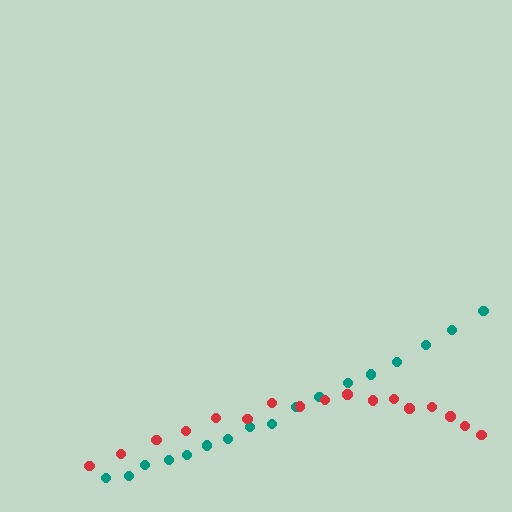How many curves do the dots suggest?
There are 2 distinct paths.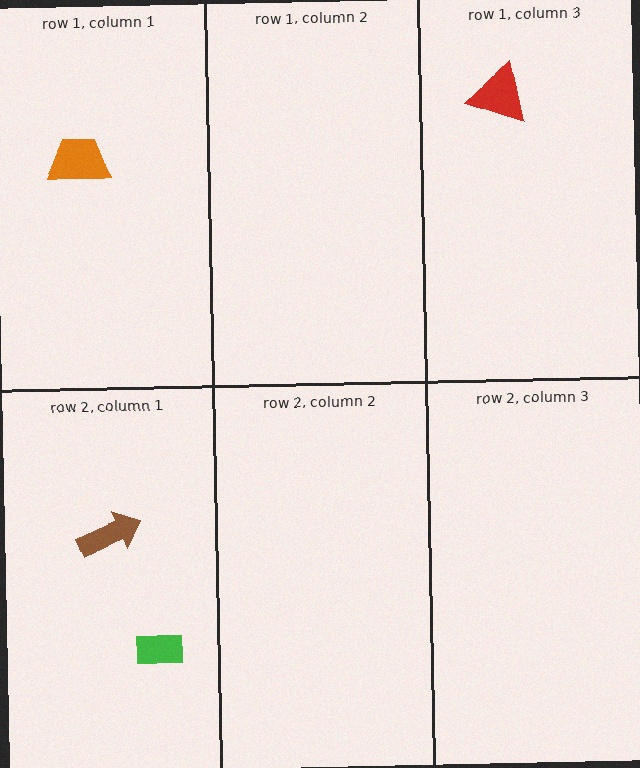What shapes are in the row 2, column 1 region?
The brown arrow, the green rectangle.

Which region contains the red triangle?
The row 1, column 3 region.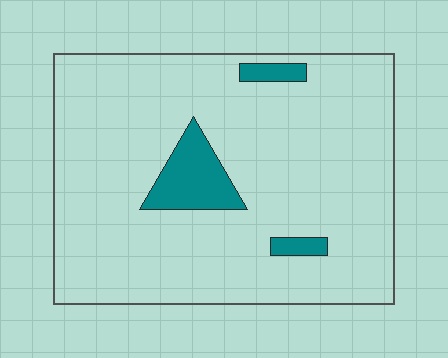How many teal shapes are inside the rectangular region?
3.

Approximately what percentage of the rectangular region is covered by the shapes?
Approximately 10%.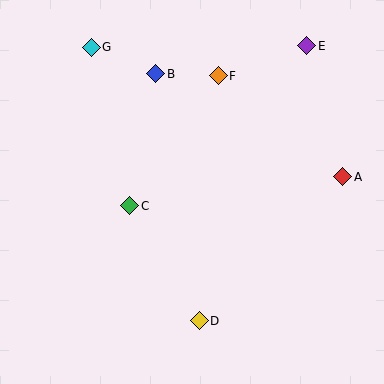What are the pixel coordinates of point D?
Point D is at (199, 321).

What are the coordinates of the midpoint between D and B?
The midpoint between D and B is at (178, 197).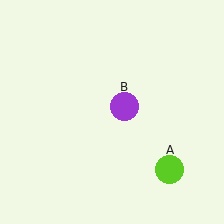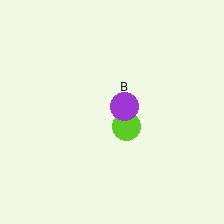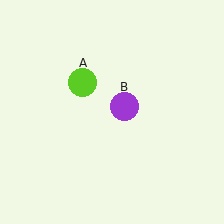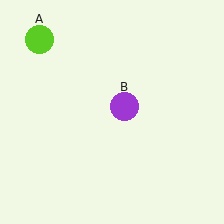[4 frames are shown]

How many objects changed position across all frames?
1 object changed position: lime circle (object A).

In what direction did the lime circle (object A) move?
The lime circle (object A) moved up and to the left.